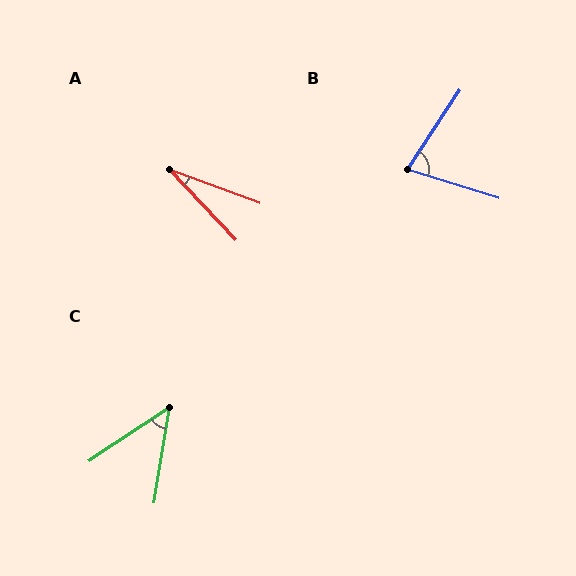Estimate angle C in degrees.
Approximately 47 degrees.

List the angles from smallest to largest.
A (26°), C (47°), B (74°).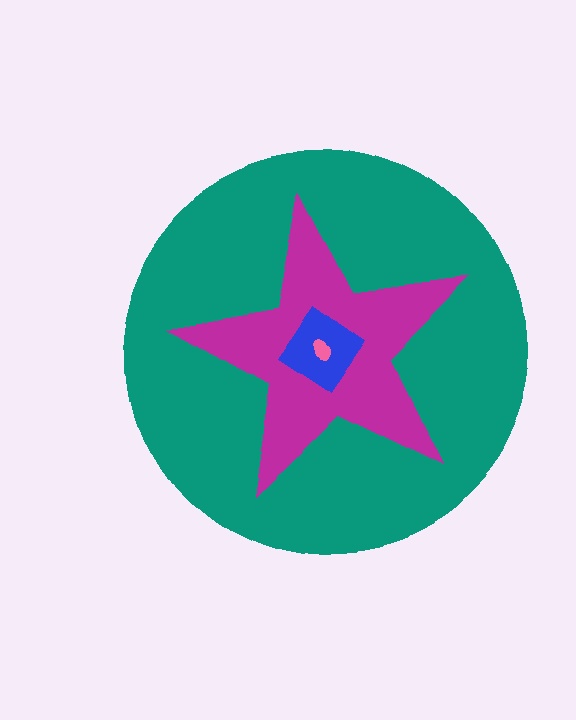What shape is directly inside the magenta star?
The blue diamond.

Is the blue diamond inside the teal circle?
Yes.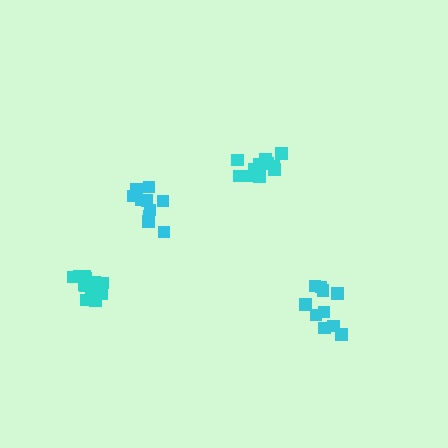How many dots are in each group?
Group 1: 10 dots, Group 2: 12 dots, Group 3: 10 dots, Group 4: 12 dots (44 total).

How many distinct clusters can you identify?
There are 4 distinct clusters.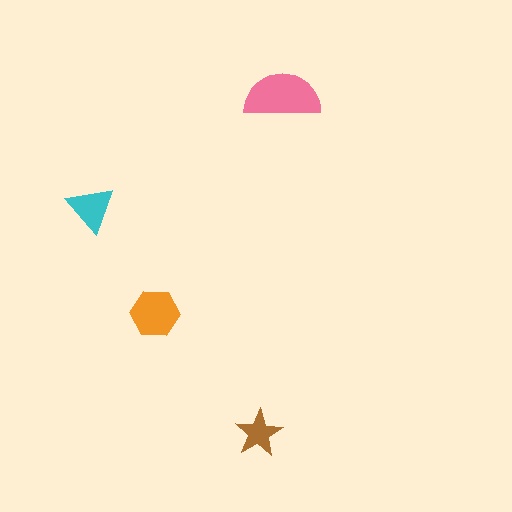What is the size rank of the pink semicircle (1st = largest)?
1st.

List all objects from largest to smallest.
The pink semicircle, the orange hexagon, the cyan triangle, the brown star.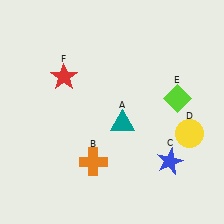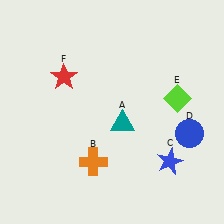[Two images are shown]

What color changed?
The circle (D) changed from yellow in Image 1 to blue in Image 2.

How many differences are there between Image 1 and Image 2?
There is 1 difference between the two images.